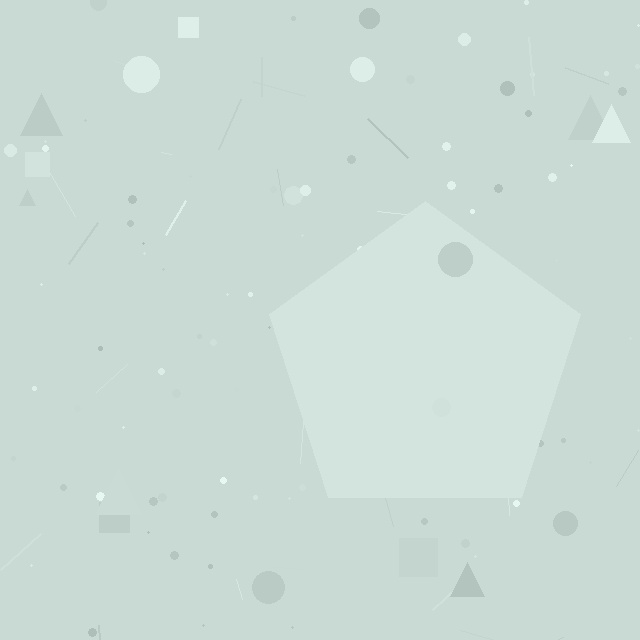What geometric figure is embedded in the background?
A pentagon is embedded in the background.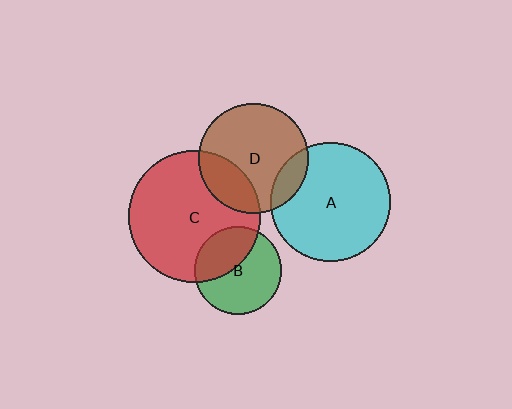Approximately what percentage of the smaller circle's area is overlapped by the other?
Approximately 40%.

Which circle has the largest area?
Circle C (red).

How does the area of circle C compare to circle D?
Approximately 1.4 times.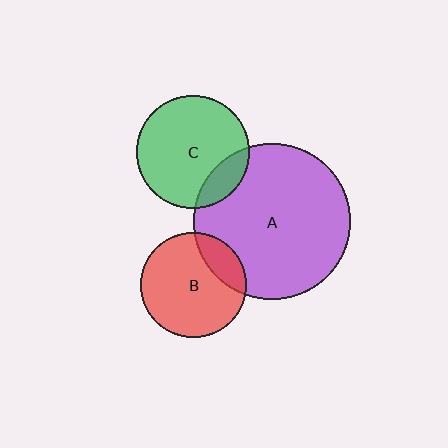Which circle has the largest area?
Circle A (purple).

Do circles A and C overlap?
Yes.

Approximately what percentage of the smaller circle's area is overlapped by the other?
Approximately 15%.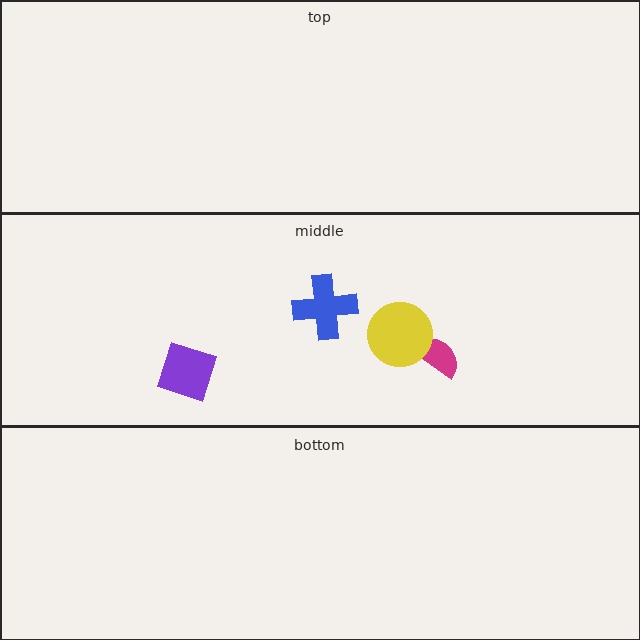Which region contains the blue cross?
The middle region.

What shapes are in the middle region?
The magenta semicircle, the yellow circle, the purple square, the blue cross.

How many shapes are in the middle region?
4.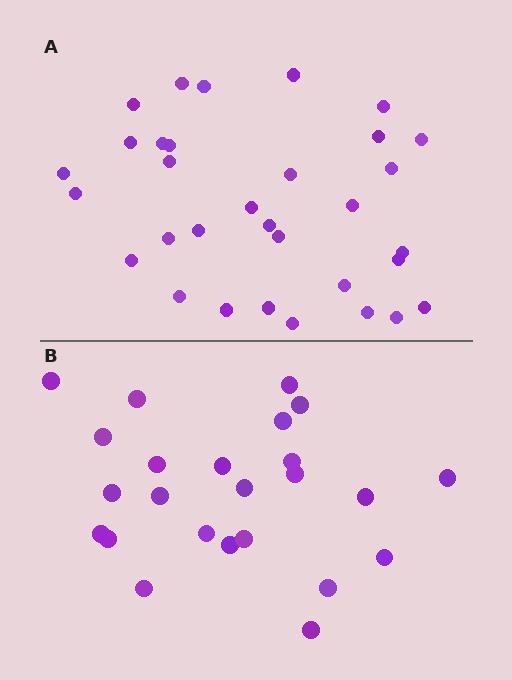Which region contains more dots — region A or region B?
Region A (the top region) has more dots.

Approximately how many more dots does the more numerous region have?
Region A has roughly 8 or so more dots than region B.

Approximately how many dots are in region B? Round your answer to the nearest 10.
About 20 dots. (The exact count is 24, which rounds to 20.)